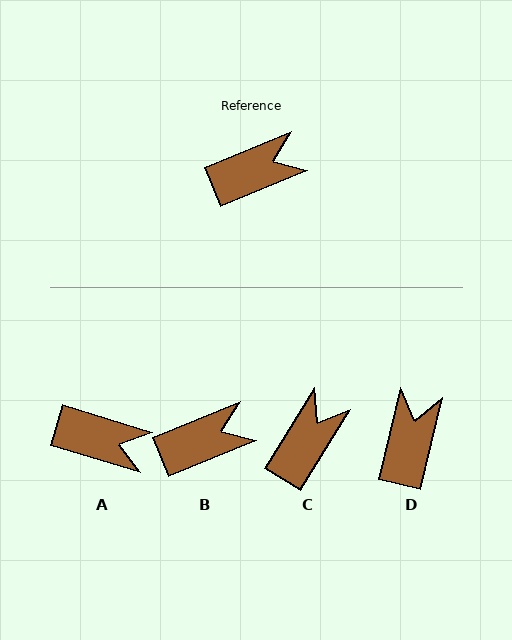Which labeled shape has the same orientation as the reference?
B.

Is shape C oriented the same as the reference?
No, it is off by about 36 degrees.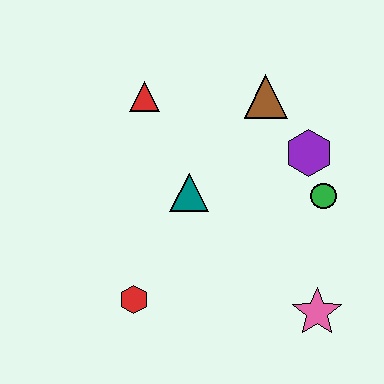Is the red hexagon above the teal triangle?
No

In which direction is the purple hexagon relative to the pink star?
The purple hexagon is above the pink star.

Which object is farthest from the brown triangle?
The red hexagon is farthest from the brown triangle.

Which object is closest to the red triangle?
The teal triangle is closest to the red triangle.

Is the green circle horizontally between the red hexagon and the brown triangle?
No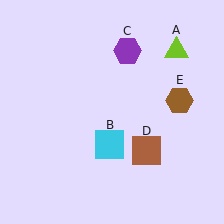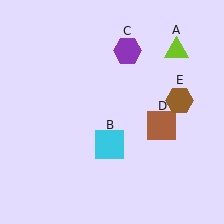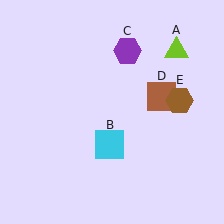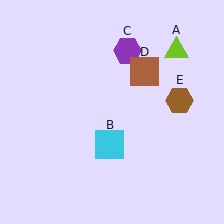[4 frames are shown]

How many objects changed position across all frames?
1 object changed position: brown square (object D).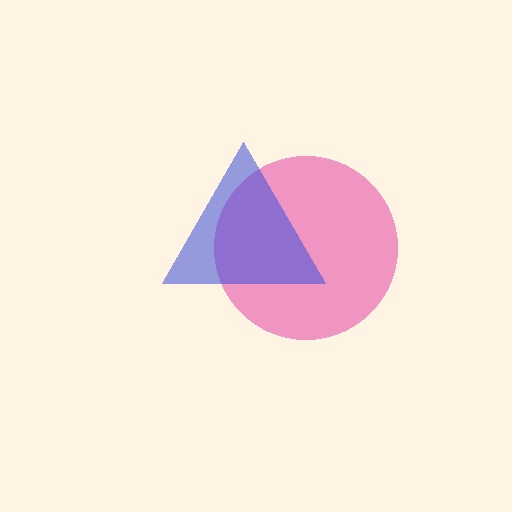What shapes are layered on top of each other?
The layered shapes are: a pink circle, a blue triangle.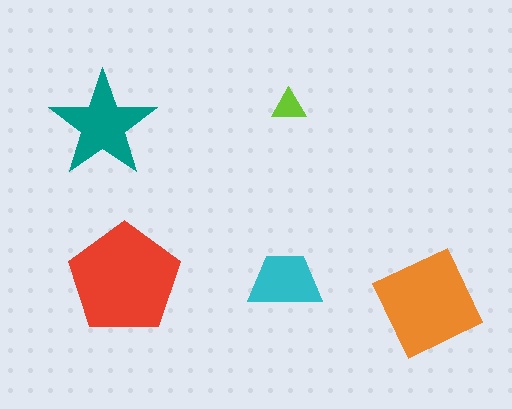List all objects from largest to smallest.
The red pentagon, the orange square, the teal star, the cyan trapezoid, the lime triangle.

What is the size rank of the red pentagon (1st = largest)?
1st.